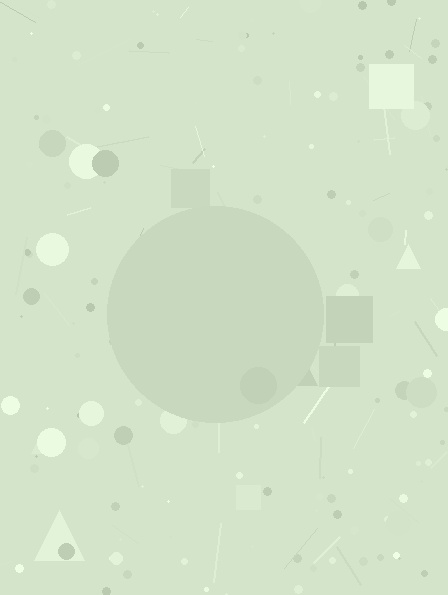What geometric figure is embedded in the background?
A circle is embedded in the background.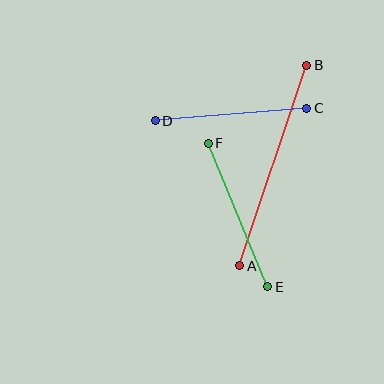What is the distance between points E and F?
The distance is approximately 156 pixels.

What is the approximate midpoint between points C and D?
The midpoint is at approximately (231, 114) pixels.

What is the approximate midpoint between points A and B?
The midpoint is at approximately (273, 166) pixels.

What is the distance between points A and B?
The distance is approximately 212 pixels.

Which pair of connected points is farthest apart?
Points A and B are farthest apart.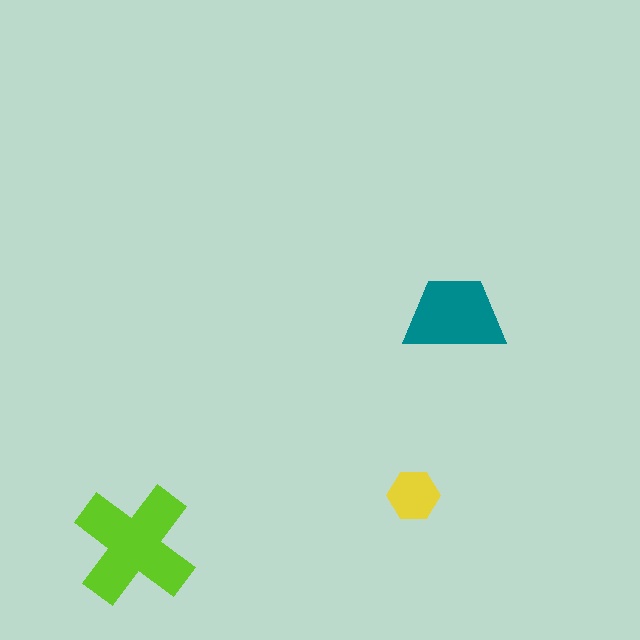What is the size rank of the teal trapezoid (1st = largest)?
2nd.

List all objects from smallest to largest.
The yellow hexagon, the teal trapezoid, the lime cross.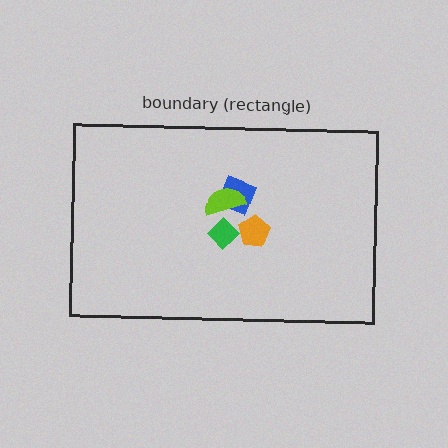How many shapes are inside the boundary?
4 inside, 0 outside.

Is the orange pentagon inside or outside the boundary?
Inside.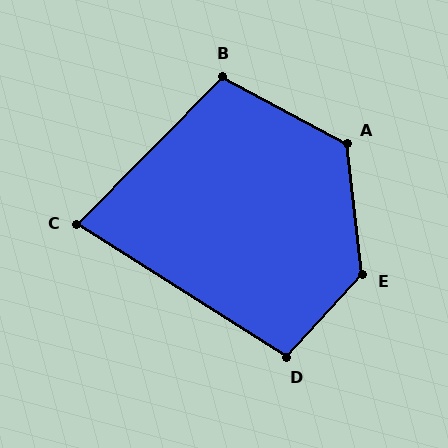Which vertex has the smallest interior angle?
C, at approximately 78 degrees.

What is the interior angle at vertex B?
Approximately 106 degrees (obtuse).